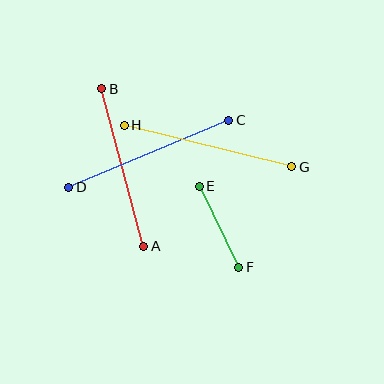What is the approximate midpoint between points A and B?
The midpoint is at approximately (123, 167) pixels.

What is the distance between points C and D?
The distance is approximately 173 pixels.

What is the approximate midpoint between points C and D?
The midpoint is at approximately (149, 154) pixels.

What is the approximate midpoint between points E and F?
The midpoint is at approximately (219, 227) pixels.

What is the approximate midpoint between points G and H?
The midpoint is at approximately (208, 146) pixels.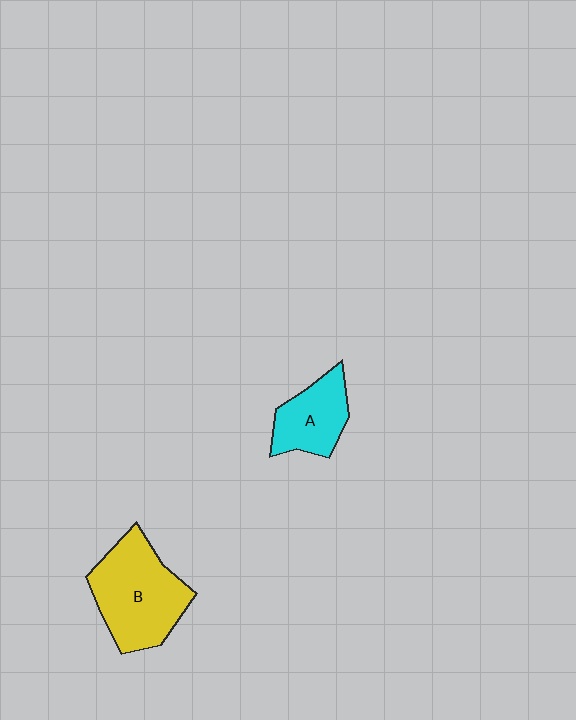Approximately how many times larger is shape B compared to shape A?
Approximately 1.7 times.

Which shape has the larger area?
Shape B (yellow).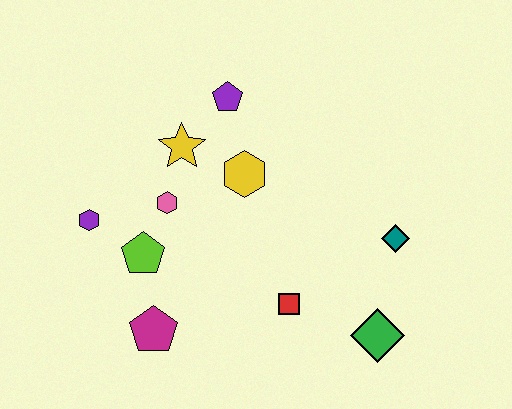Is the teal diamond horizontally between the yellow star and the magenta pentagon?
No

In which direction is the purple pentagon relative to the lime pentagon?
The purple pentagon is above the lime pentagon.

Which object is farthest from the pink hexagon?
The green diamond is farthest from the pink hexagon.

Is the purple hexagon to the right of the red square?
No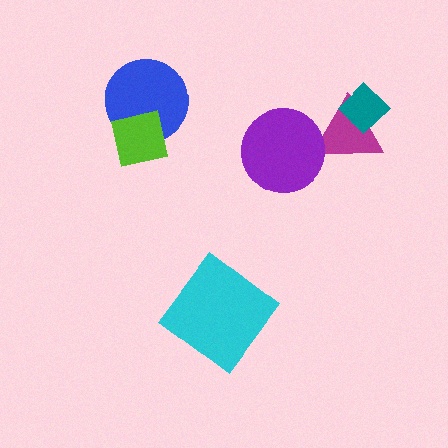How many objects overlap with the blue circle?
1 object overlaps with the blue circle.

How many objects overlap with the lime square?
1 object overlaps with the lime square.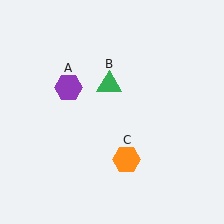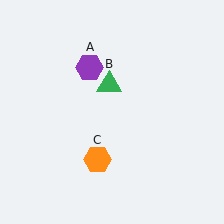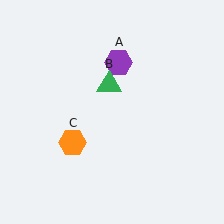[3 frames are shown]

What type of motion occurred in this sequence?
The purple hexagon (object A), orange hexagon (object C) rotated clockwise around the center of the scene.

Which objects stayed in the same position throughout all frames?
Green triangle (object B) remained stationary.